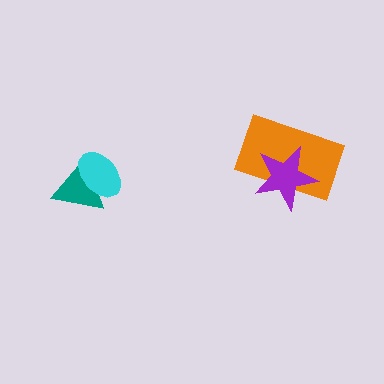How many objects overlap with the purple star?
1 object overlaps with the purple star.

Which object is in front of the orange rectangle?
The purple star is in front of the orange rectangle.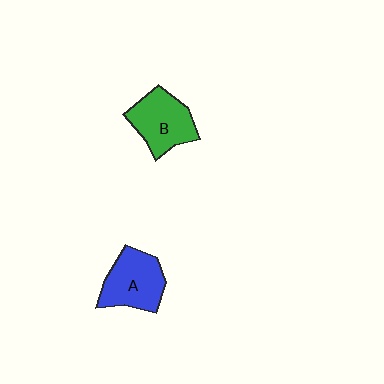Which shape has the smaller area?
Shape B (green).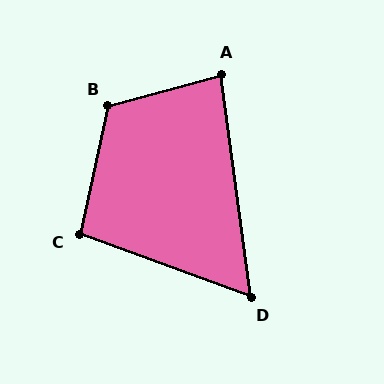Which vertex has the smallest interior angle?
D, at approximately 62 degrees.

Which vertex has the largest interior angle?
B, at approximately 118 degrees.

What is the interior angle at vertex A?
Approximately 83 degrees (acute).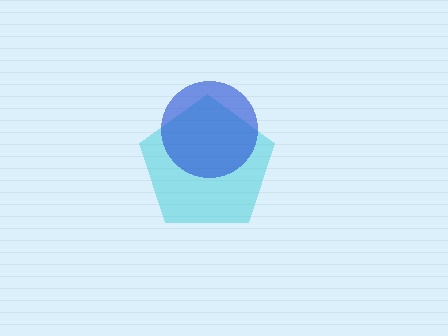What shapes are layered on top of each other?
The layered shapes are: a cyan pentagon, a blue circle.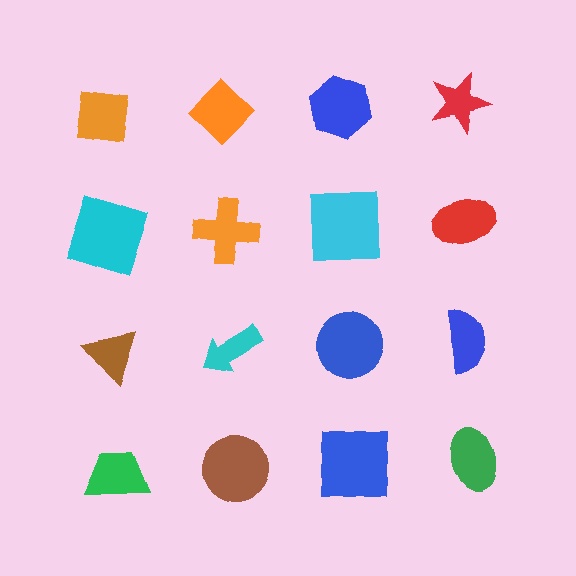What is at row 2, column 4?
A red ellipse.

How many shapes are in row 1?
4 shapes.